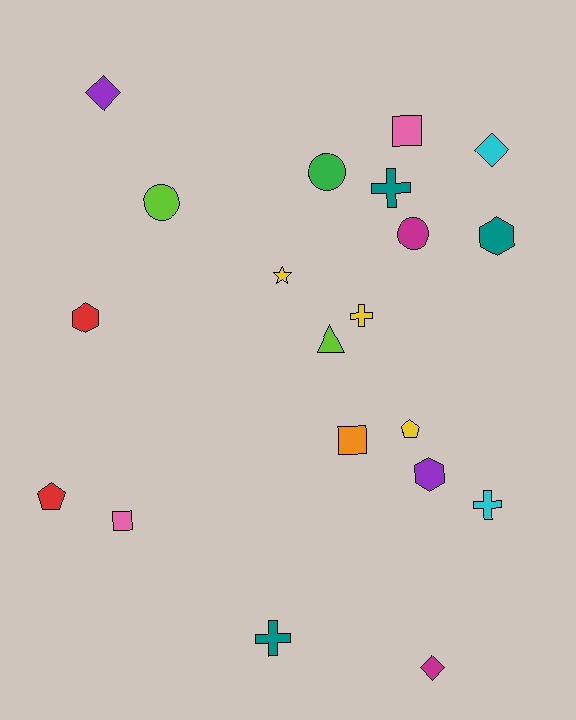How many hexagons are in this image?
There are 3 hexagons.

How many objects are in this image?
There are 20 objects.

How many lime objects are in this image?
There are 2 lime objects.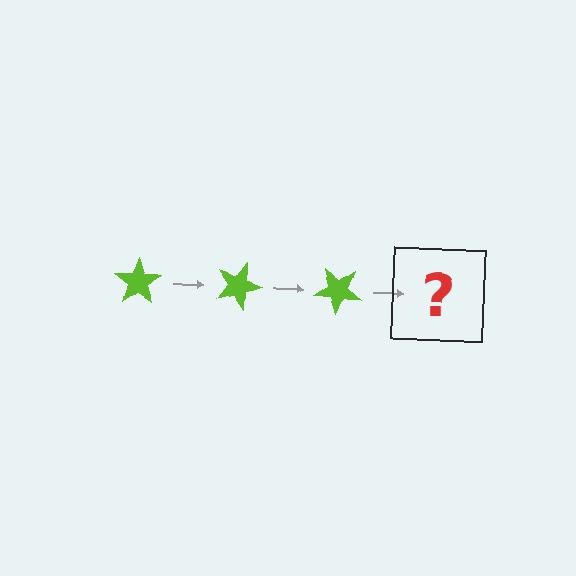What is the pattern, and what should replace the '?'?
The pattern is that the star rotates 20 degrees each step. The '?' should be a lime star rotated 60 degrees.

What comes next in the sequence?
The next element should be a lime star rotated 60 degrees.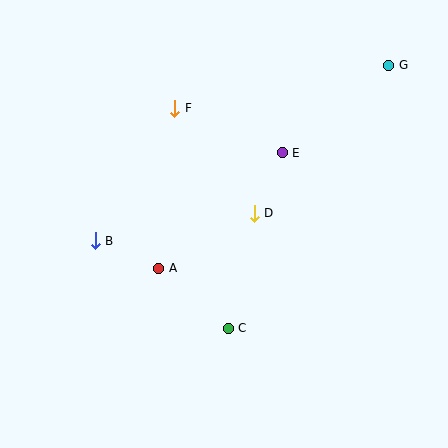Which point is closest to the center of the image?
Point D at (254, 213) is closest to the center.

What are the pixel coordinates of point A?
Point A is at (159, 268).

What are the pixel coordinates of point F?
Point F is at (175, 108).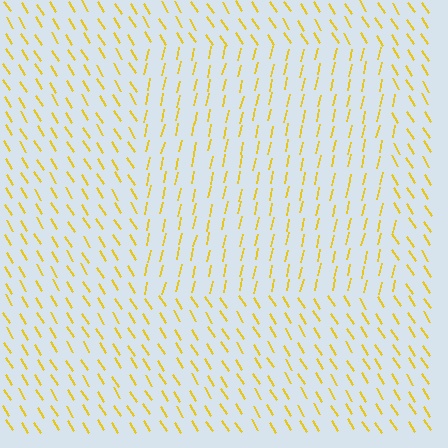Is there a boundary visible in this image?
Yes, there is a texture boundary formed by a change in line orientation.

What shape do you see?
I see a rectangle.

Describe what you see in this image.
The image is filled with small yellow line segments. A rectangle region in the image has lines oriented differently from the surrounding lines, creating a visible texture boundary.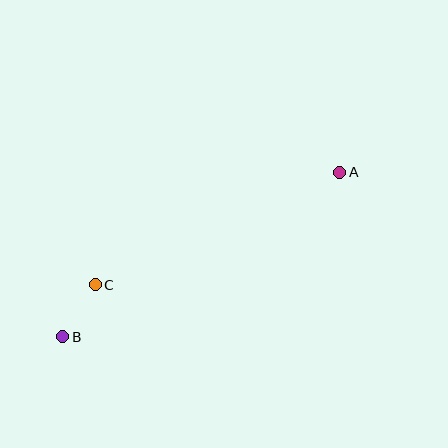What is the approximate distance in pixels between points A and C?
The distance between A and C is approximately 269 pixels.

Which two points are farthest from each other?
Points A and B are farthest from each other.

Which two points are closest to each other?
Points B and C are closest to each other.